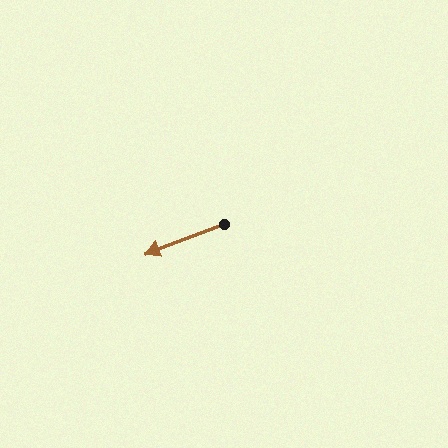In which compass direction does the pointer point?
West.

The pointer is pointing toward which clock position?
Roughly 8 o'clock.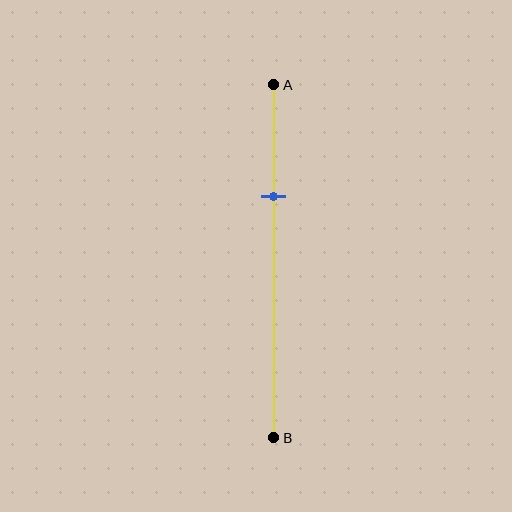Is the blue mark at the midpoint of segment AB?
No, the mark is at about 30% from A, not at the 50% midpoint.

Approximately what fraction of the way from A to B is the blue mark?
The blue mark is approximately 30% of the way from A to B.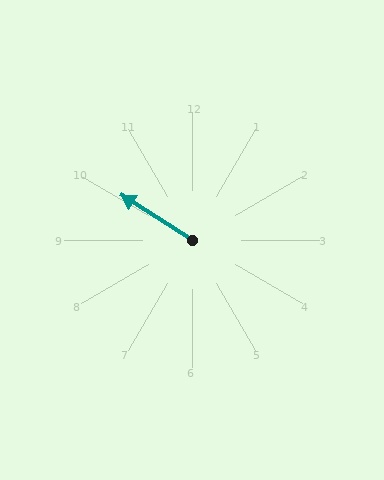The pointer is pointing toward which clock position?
Roughly 10 o'clock.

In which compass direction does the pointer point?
Northwest.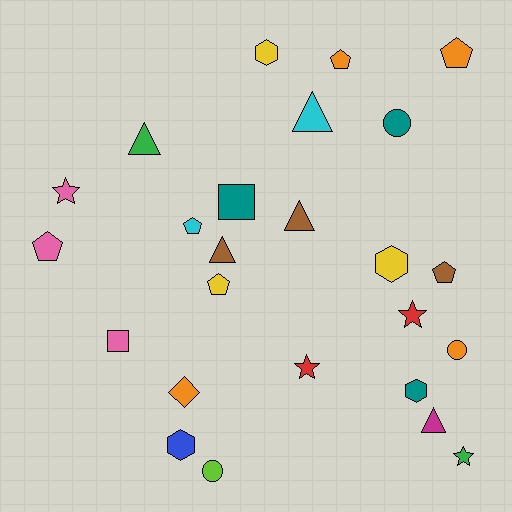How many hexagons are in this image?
There are 4 hexagons.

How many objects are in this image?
There are 25 objects.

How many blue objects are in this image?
There is 1 blue object.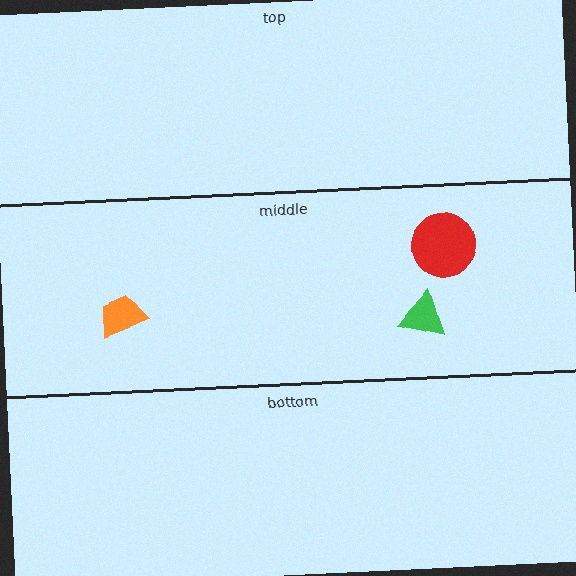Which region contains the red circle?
The middle region.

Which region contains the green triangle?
The middle region.